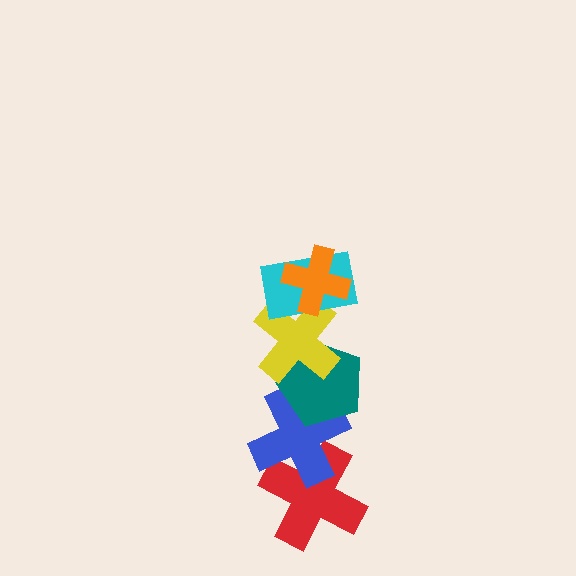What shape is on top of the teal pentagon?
The yellow cross is on top of the teal pentagon.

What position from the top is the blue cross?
The blue cross is 5th from the top.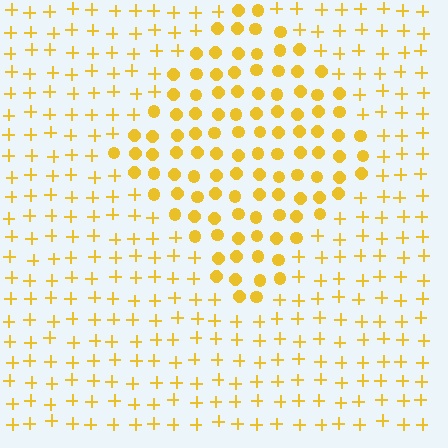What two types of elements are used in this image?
The image uses circles inside the diamond region and plus signs outside it.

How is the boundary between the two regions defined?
The boundary is defined by a change in element shape: circles inside vs. plus signs outside. All elements share the same color and spacing.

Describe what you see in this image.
The image is filled with small yellow elements arranged in a uniform grid. A diamond-shaped region contains circles, while the surrounding area contains plus signs. The boundary is defined purely by the change in element shape.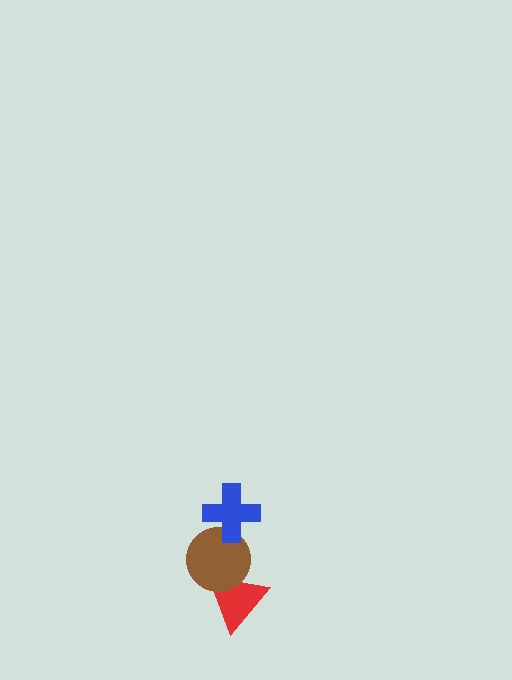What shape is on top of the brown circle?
The blue cross is on top of the brown circle.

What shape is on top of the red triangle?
The brown circle is on top of the red triangle.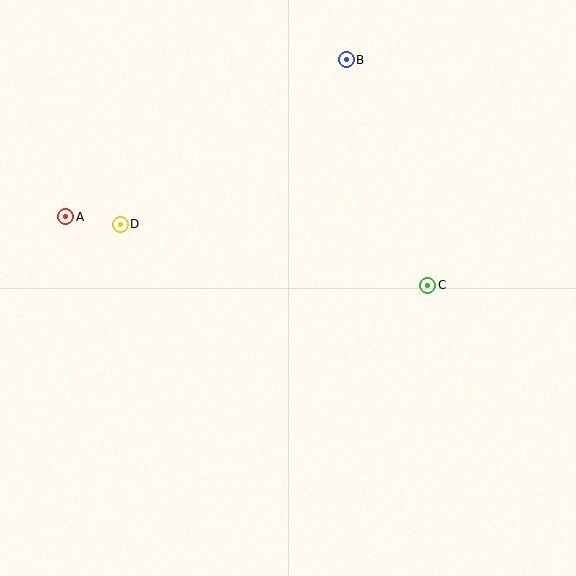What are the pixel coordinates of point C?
Point C is at (428, 285).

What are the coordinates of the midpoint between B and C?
The midpoint between B and C is at (387, 172).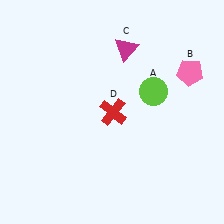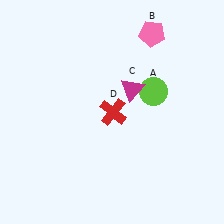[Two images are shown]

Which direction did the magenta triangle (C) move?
The magenta triangle (C) moved down.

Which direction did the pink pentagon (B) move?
The pink pentagon (B) moved up.